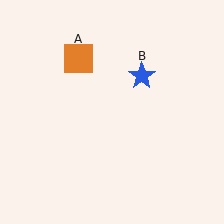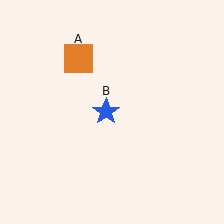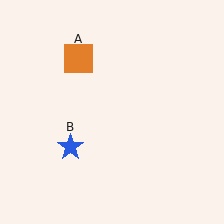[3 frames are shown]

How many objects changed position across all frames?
1 object changed position: blue star (object B).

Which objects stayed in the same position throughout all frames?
Orange square (object A) remained stationary.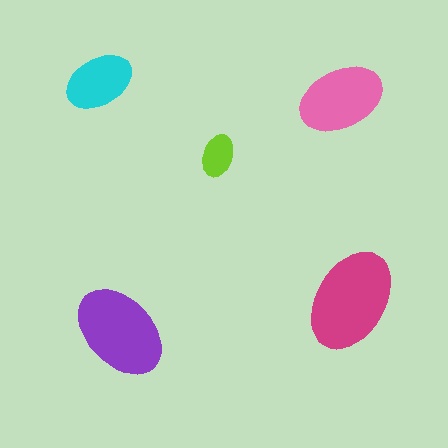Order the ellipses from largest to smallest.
the magenta one, the purple one, the pink one, the cyan one, the lime one.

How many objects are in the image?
There are 5 objects in the image.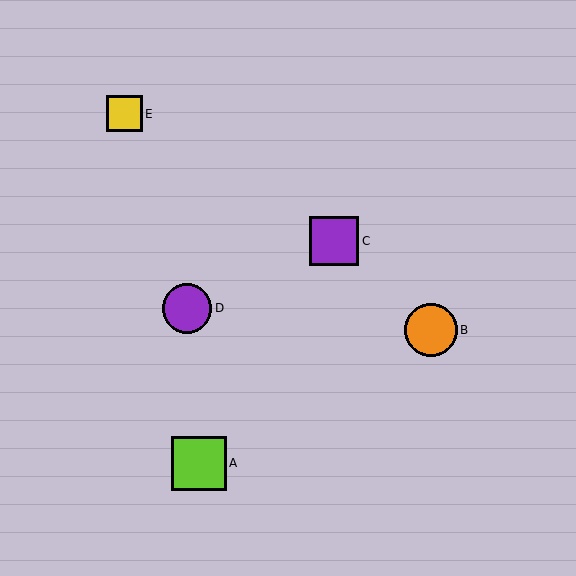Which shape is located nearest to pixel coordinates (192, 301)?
The purple circle (labeled D) at (187, 308) is nearest to that location.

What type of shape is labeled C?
Shape C is a purple square.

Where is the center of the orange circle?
The center of the orange circle is at (431, 330).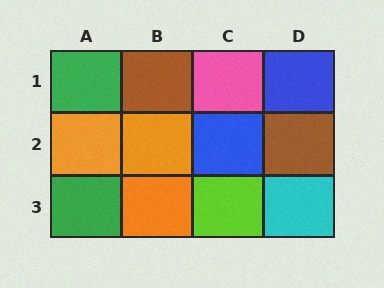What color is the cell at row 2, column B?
Orange.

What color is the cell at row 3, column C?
Lime.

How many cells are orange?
3 cells are orange.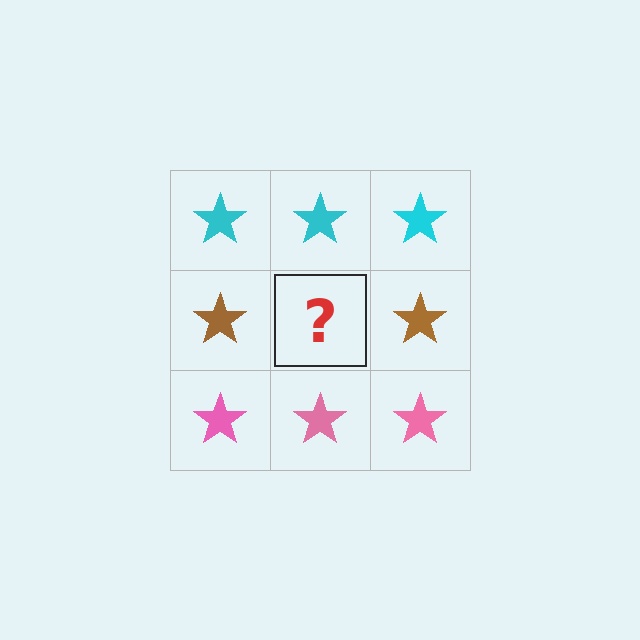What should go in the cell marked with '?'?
The missing cell should contain a brown star.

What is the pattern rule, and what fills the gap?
The rule is that each row has a consistent color. The gap should be filled with a brown star.